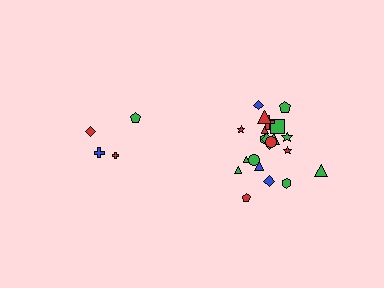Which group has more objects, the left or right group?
The right group.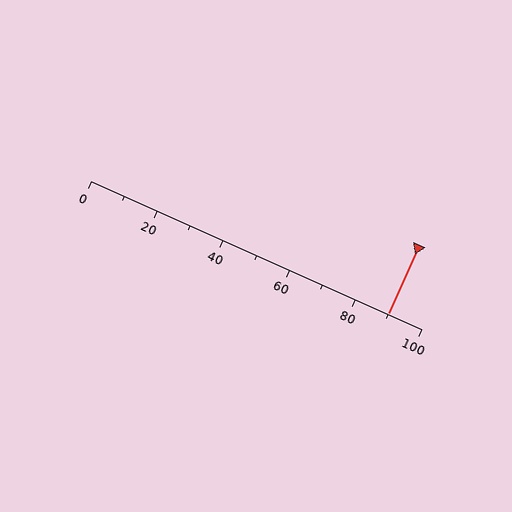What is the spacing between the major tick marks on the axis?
The major ticks are spaced 20 apart.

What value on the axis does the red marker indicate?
The marker indicates approximately 90.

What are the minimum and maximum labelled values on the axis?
The axis runs from 0 to 100.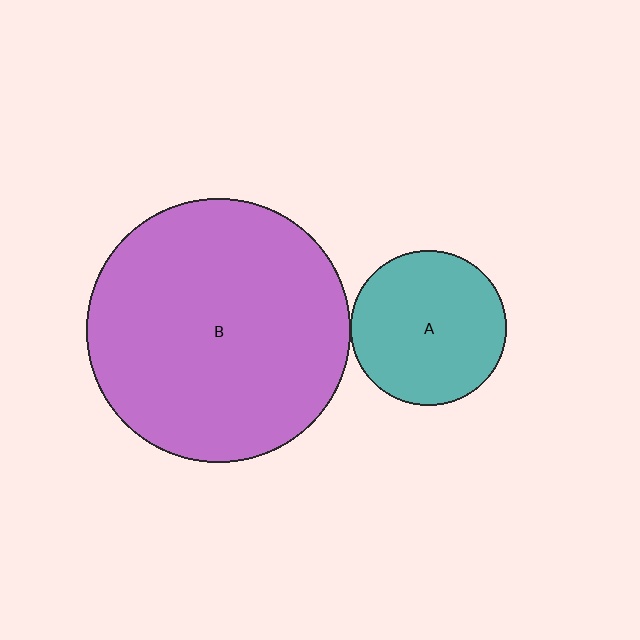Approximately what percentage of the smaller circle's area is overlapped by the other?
Approximately 5%.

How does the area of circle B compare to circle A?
Approximately 2.9 times.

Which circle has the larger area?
Circle B (purple).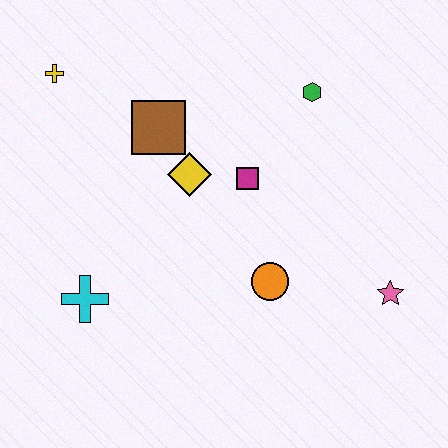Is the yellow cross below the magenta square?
No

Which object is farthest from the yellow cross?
The pink star is farthest from the yellow cross.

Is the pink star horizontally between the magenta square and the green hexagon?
No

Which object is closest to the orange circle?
The magenta square is closest to the orange circle.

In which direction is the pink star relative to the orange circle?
The pink star is to the right of the orange circle.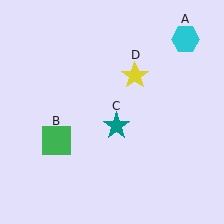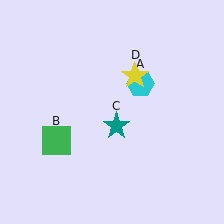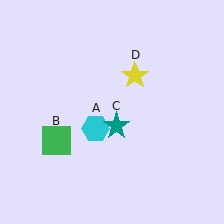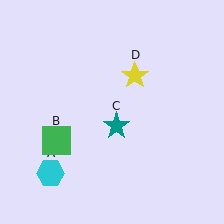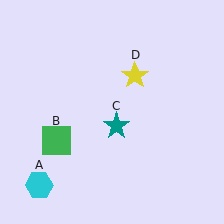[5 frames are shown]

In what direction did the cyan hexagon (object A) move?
The cyan hexagon (object A) moved down and to the left.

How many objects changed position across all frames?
1 object changed position: cyan hexagon (object A).